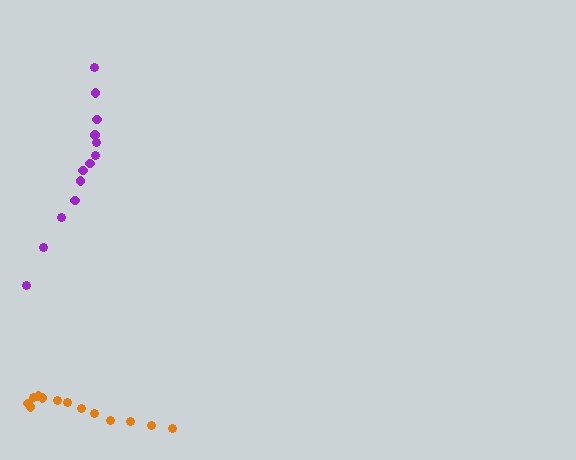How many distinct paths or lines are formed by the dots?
There are 2 distinct paths.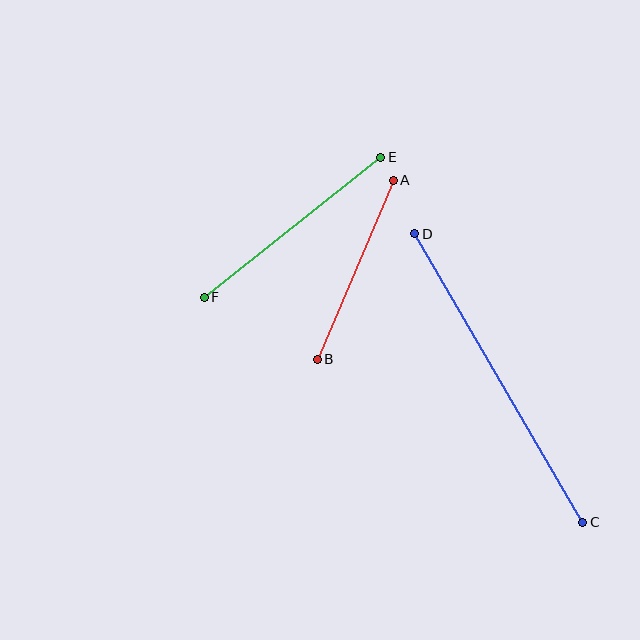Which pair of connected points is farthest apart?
Points C and D are farthest apart.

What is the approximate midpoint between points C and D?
The midpoint is at approximately (499, 378) pixels.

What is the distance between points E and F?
The distance is approximately 225 pixels.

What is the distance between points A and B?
The distance is approximately 195 pixels.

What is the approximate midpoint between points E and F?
The midpoint is at approximately (293, 227) pixels.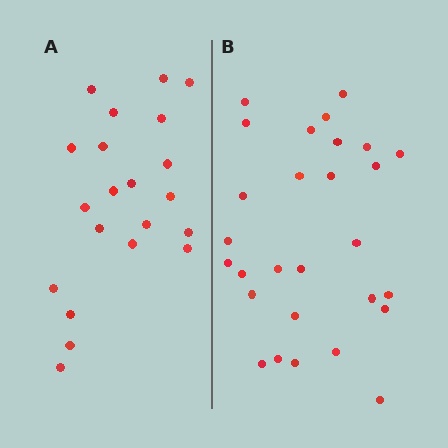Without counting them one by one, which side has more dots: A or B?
Region B (the right region) has more dots.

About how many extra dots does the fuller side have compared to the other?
Region B has roughly 8 or so more dots than region A.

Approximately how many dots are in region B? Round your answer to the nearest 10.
About 30 dots. (The exact count is 28, which rounds to 30.)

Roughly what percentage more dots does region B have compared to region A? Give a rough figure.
About 35% more.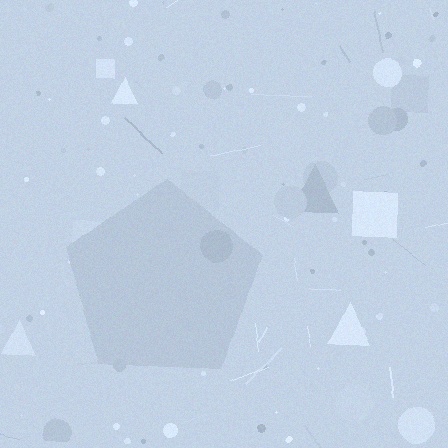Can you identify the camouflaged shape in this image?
The camouflaged shape is a pentagon.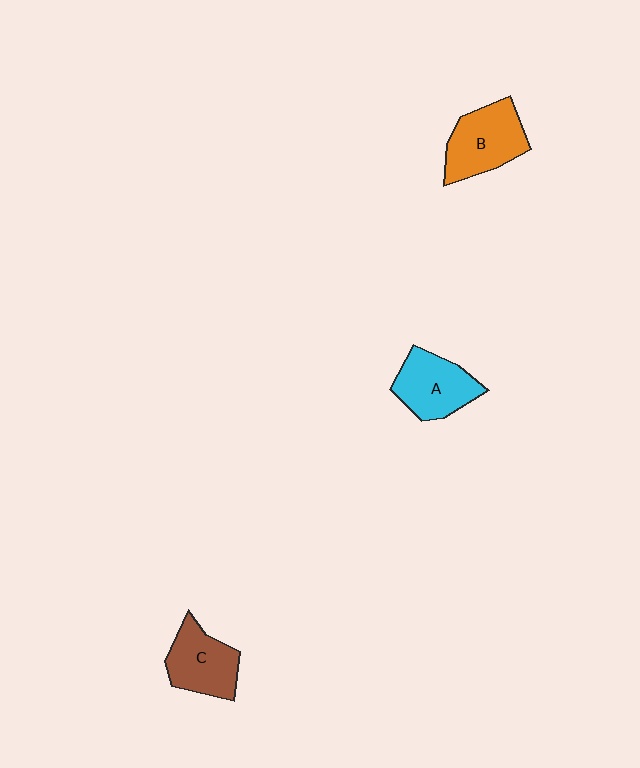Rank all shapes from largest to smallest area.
From largest to smallest: B (orange), A (cyan), C (brown).